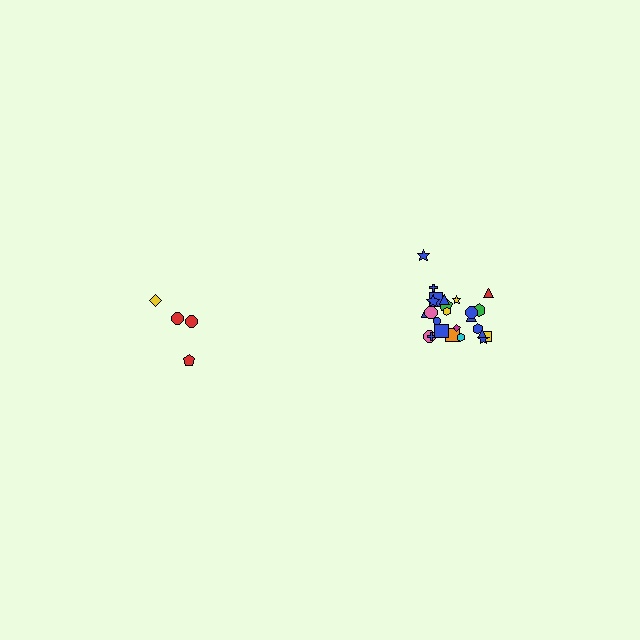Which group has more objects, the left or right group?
The right group.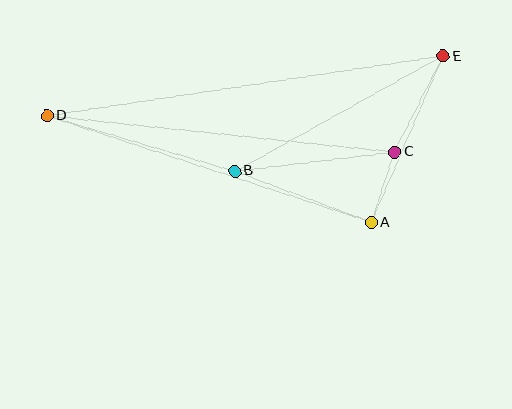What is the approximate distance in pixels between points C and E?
The distance between C and E is approximately 108 pixels.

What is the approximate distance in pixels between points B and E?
The distance between B and E is approximately 238 pixels.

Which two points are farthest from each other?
Points D and E are farthest from each other.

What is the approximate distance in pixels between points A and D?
The distance between A and D is approximately 341 pixels.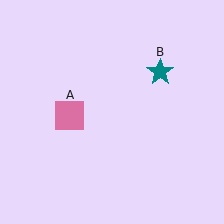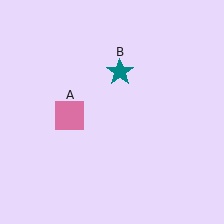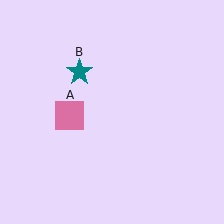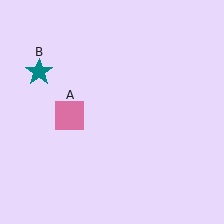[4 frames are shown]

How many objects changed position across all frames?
1 object changed position: teal star (object B).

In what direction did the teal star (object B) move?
The teal star (object B) moved left.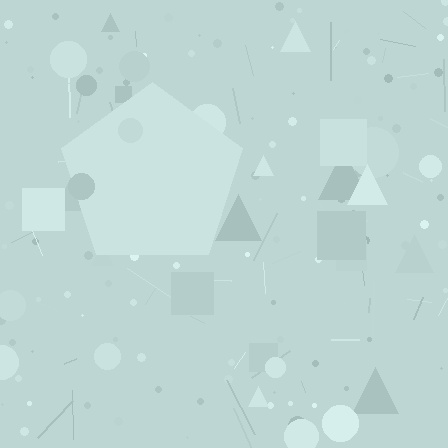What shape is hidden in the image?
A pentagon is hidden in the image.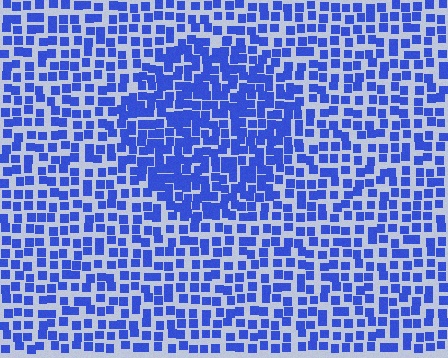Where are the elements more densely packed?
The elements are more densely packed inside the circle boundary.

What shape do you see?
I see a circle.